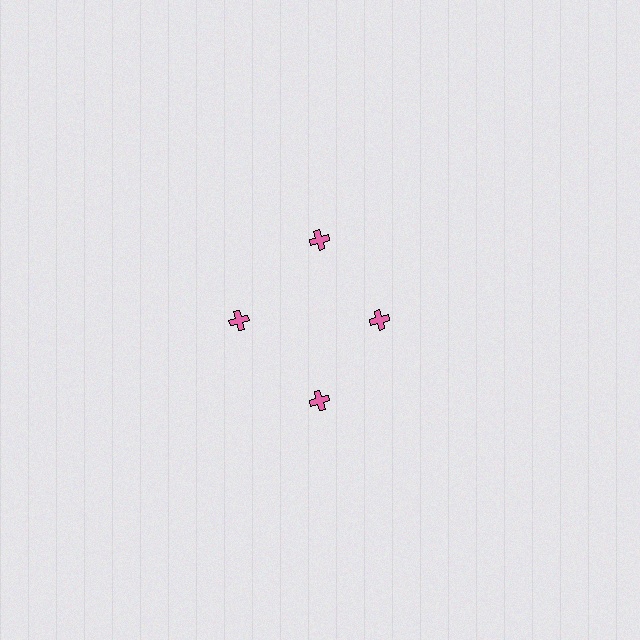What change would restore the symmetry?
The symmetry would be restored by moving it outward, back onto the ring so that all 4 crosses sit at equal angles and equal distance from the center.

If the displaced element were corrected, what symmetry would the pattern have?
It would have 4-fold rotational symmetry — the pattern would map onto itself every 90 degrees.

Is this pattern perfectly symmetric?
No. The 4 pink crosses are arranged in a ring, but one element near the 3 o'clock position is pulled inward toward the center, breaking the 4-fold rotational symmetry.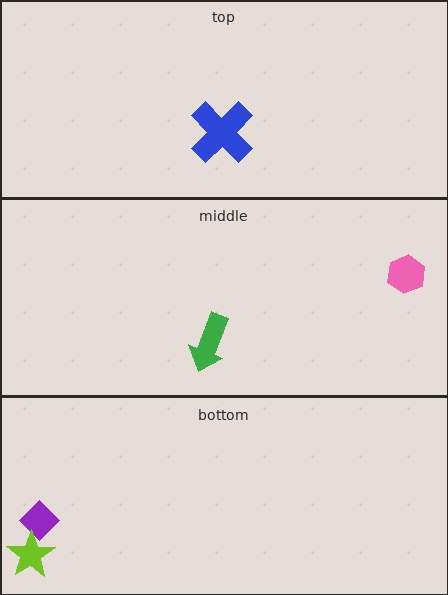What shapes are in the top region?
The blue cross.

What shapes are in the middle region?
The green arrow, the pink hexagon.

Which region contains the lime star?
The bottom region.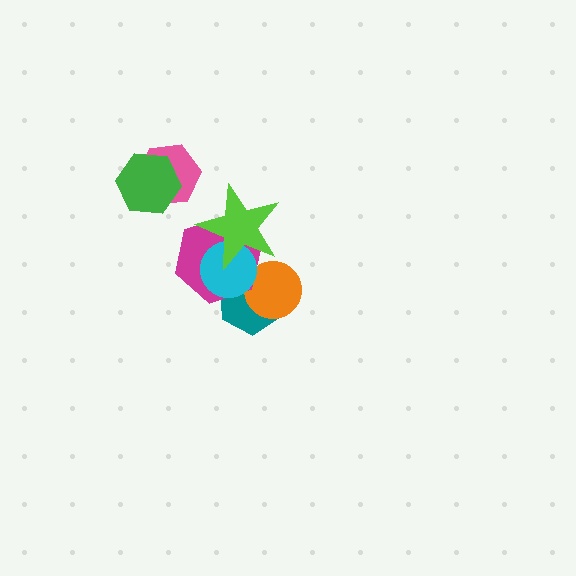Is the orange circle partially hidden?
Yes, it is partially covered by another shape.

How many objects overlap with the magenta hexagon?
4 objects overlap with the magenta hexagon.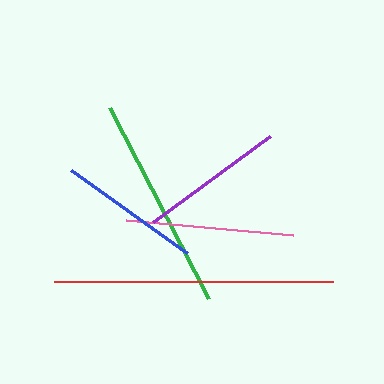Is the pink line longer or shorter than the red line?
The red line is longer than the pink line.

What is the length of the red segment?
The red segment is approximately 279 pixels long.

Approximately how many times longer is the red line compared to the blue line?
The red line is approximately 2.0 times the length of the blue line.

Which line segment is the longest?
The red line is the longest at approximately 279 pixels.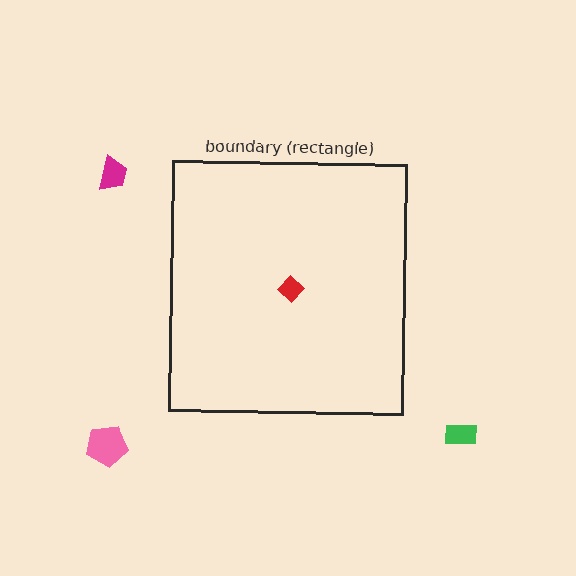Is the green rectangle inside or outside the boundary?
Outside.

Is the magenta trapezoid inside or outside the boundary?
Outside.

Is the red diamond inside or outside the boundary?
Inside.